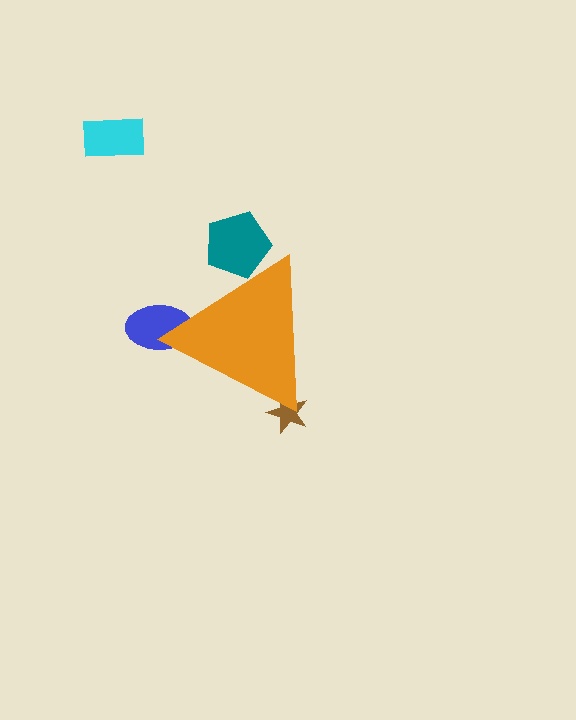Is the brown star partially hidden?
Yes, the brown star is partially hidden behind the orange triangle.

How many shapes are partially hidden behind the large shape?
3 shapes are partially hidden.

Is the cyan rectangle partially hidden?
No, the cyan rectangle is fully visible.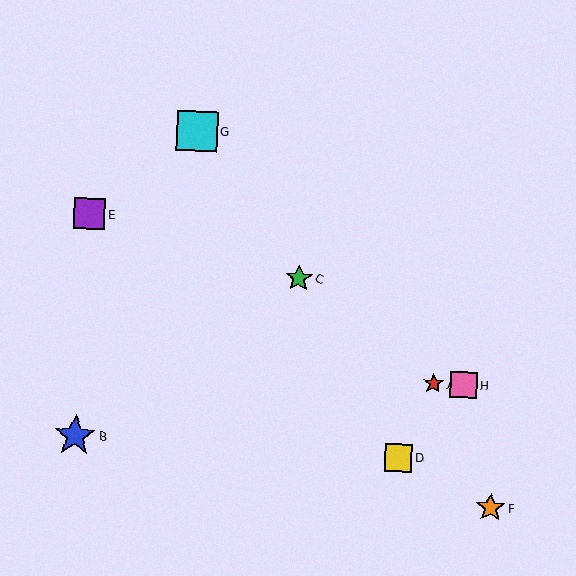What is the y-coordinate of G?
Object G is at y≈131.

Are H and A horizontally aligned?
Yes, both are at y≈385.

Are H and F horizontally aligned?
No, H is at y≈385 and F is at y≈508.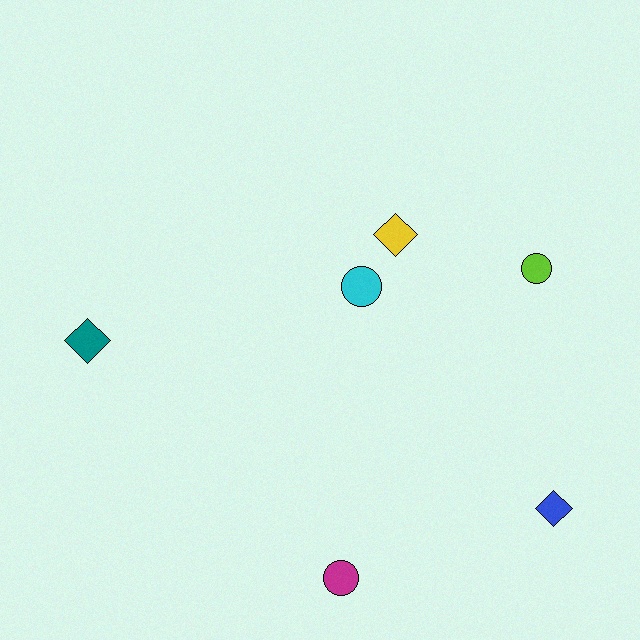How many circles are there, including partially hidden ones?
There are 3 circles.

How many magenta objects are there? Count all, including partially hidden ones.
There is 1 magenta object.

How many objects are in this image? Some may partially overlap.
There are 6 objects.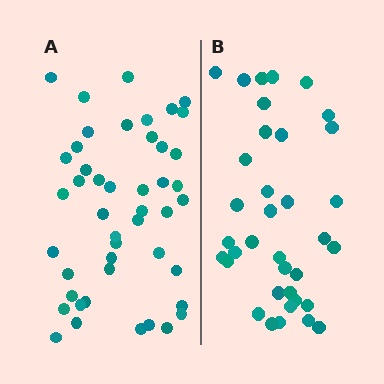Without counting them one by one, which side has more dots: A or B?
Region A (the left region) has more dots.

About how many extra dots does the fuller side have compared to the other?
Region A has roughly 10 or so more dots than region B.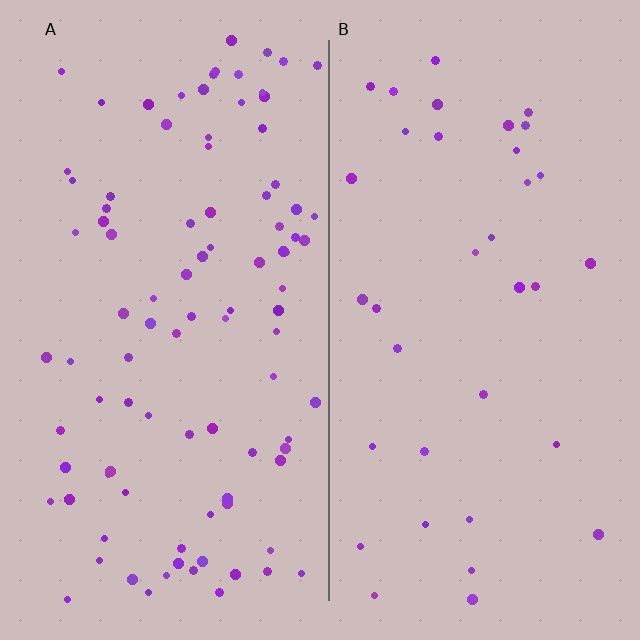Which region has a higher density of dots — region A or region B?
A (the left).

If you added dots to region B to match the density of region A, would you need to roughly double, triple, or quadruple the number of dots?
Approximately triple.